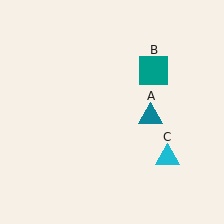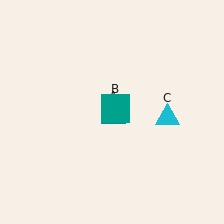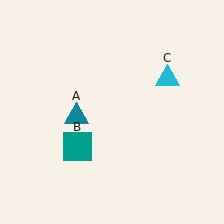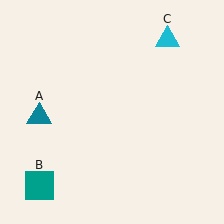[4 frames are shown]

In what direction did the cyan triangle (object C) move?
The cyan triangle (object C) moved up.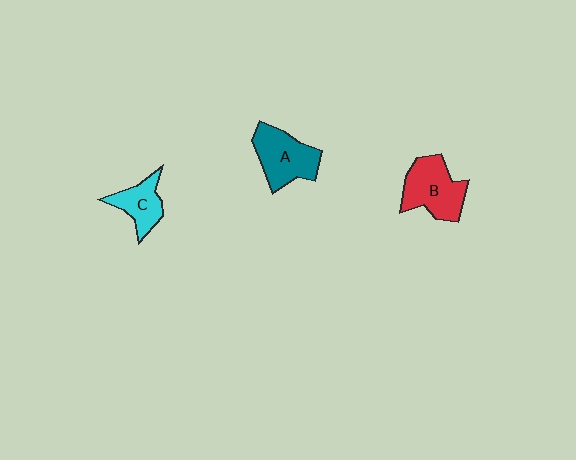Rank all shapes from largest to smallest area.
From largest to smallest: B (red), A (teal), C (cyan).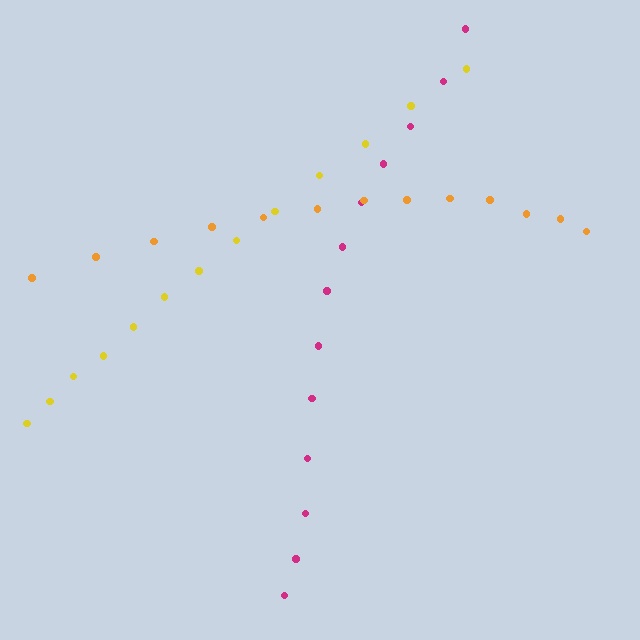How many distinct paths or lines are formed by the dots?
There are 3 distinct paths.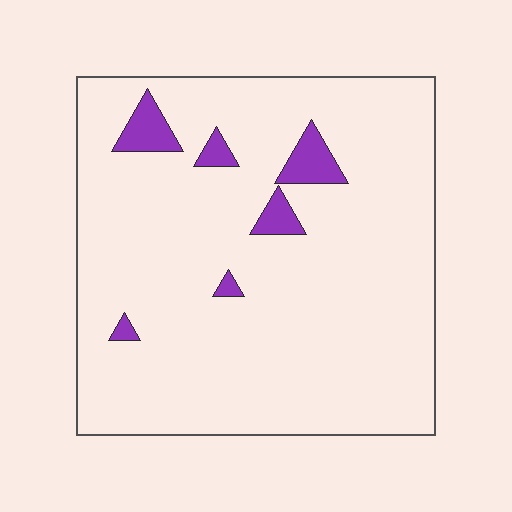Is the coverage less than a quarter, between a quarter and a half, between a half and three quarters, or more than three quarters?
Less than a quarter.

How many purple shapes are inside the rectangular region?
6.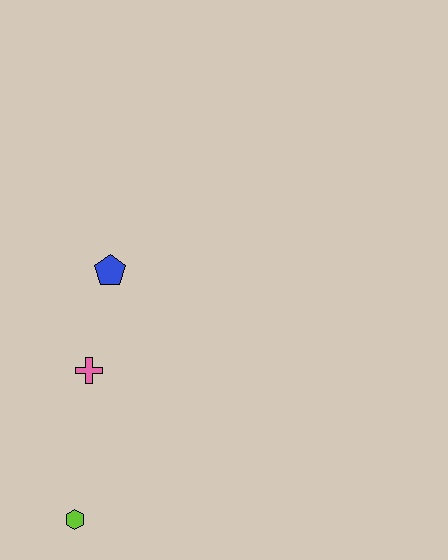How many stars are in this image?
There are no stars.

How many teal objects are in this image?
There are no teal objects.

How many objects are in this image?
There are 3 objects.